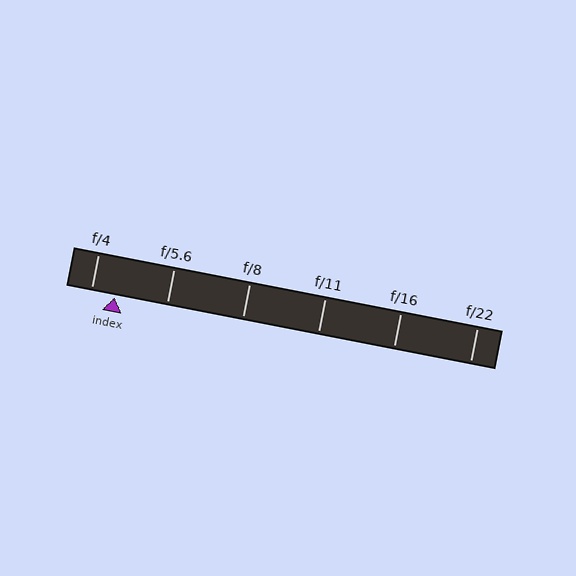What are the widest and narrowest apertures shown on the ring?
The widest aperture shown is f/4 and the narrowest is f/22.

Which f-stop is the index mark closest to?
The index mark is closest to f/4.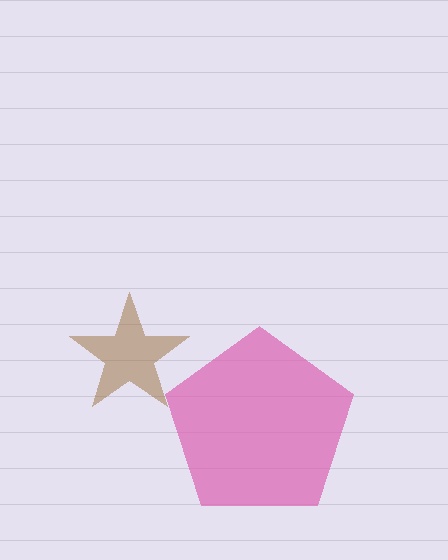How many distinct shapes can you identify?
There are 2 distinct shapes: a brown star, a pink pentagon.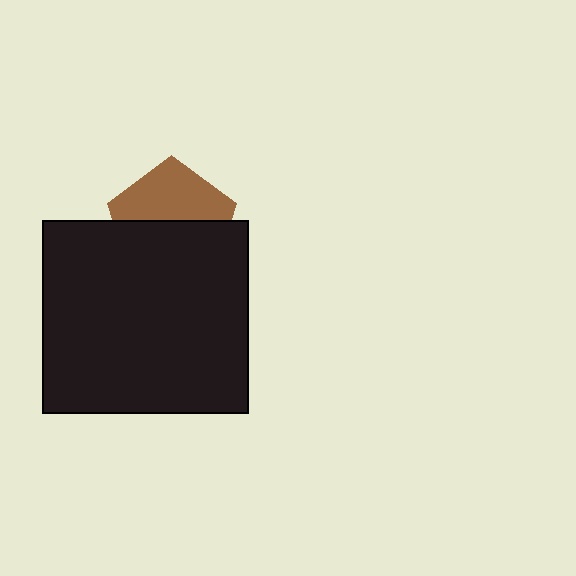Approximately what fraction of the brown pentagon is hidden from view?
Roughly 54% of the brown pentagon is hidden behind the black rectangle.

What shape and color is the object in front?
The object in front is a black rectangle.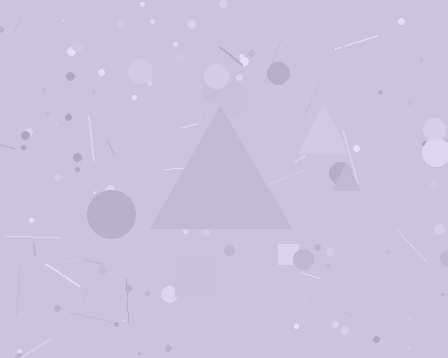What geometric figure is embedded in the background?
A triangle is embedded in the background.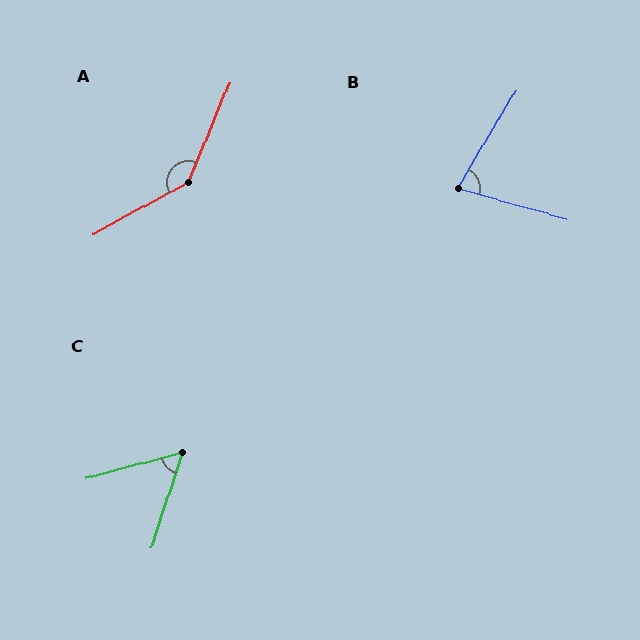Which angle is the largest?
A, at approximately 141 degrees.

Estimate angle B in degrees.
Approximately 75 degrees.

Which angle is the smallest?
C, at approximately 57 degrees.